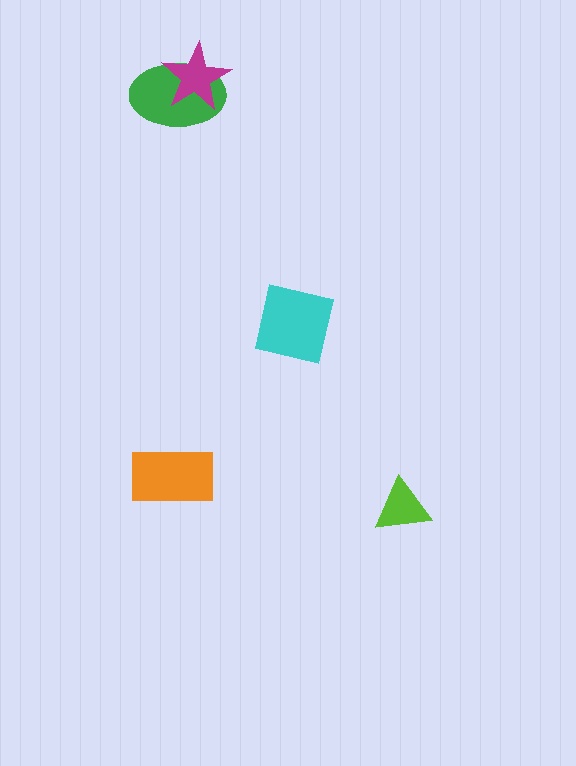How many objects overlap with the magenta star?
1 object overlaps with the magenta star.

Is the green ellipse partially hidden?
Yes, it is partially covered by another shape.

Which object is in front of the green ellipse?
The magenta star is in front of the green ellipse.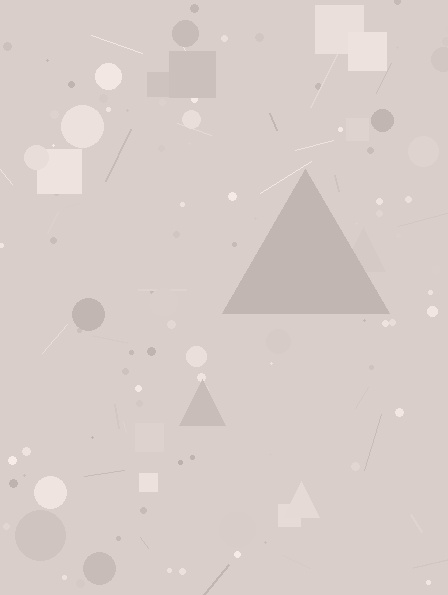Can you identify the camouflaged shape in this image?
The camouflaged shape is a triangle.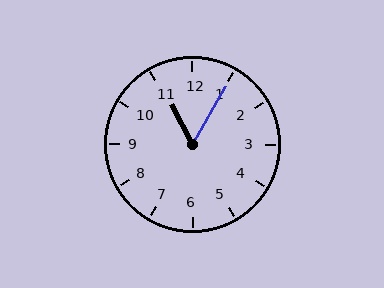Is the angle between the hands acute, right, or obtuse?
It is acute.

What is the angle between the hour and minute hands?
Approximately 58 degrees.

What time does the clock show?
11:05.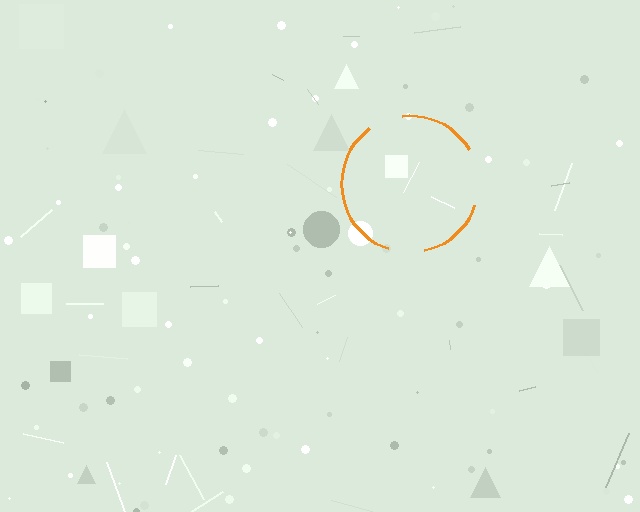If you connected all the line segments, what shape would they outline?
They would outline a circle.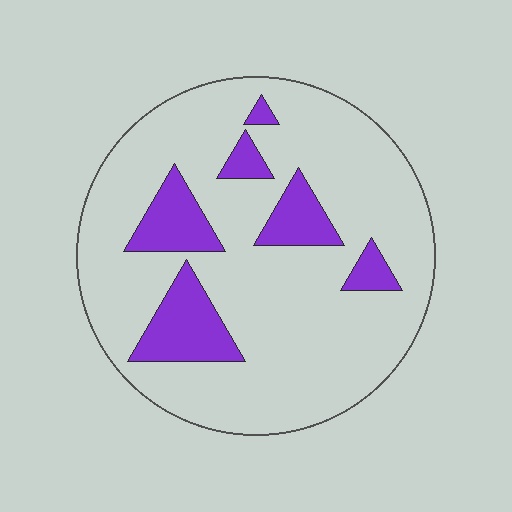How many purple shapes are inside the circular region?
6.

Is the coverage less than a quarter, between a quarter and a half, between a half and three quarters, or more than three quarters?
Less than a quarter.